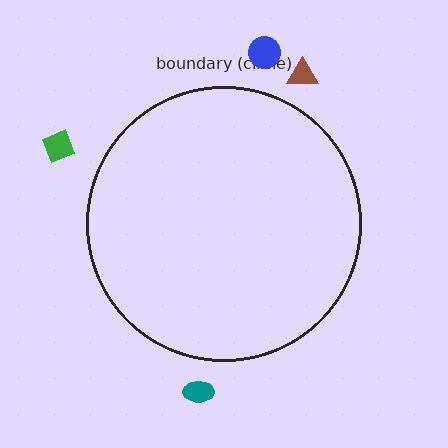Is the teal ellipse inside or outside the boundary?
Outside.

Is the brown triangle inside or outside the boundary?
Outside.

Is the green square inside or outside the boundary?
Outside.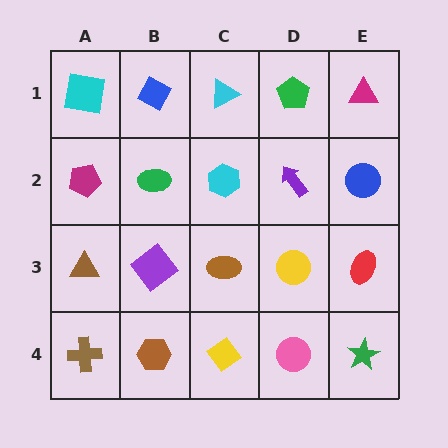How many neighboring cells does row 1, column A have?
2.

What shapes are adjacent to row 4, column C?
A brown ellipse (row 3, column C), a brown hexagon (row 4, column B), a pink circle (row 4, column D).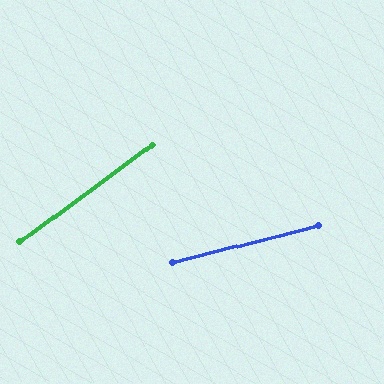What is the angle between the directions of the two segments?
Approximately 23 degrees.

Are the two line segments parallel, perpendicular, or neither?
Neither parallel nor perpendicular — they differ by about 23°.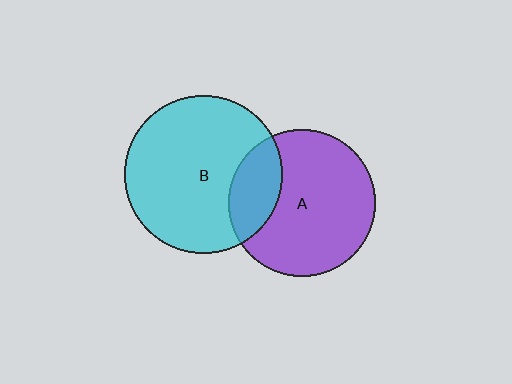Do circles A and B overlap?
Yes.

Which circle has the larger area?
Circle B (cyan).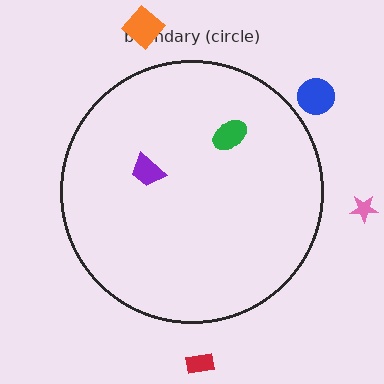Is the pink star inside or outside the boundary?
Outside.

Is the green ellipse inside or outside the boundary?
Inside.